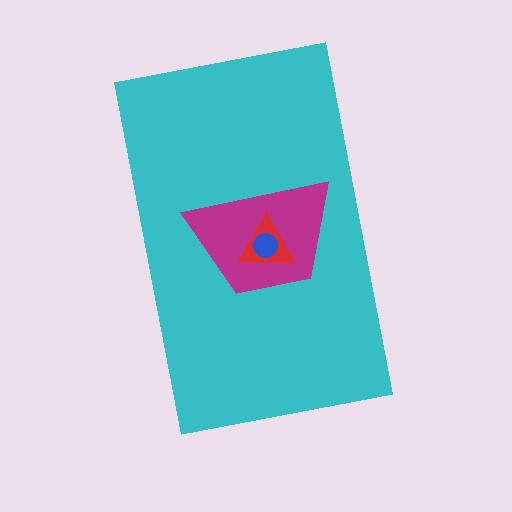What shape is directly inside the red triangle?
The blue circle.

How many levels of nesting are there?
4.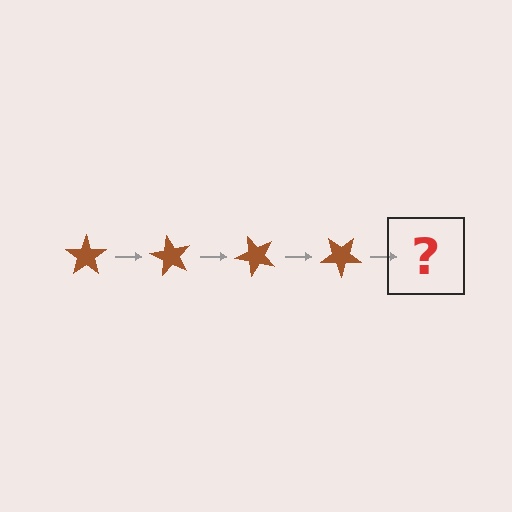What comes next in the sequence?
The next element should be a brown star rotated 240 degrees.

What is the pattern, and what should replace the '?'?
The pattern is that the star rotates 60 degrees each step. The '?' should be a brown star rotated 240 degrees.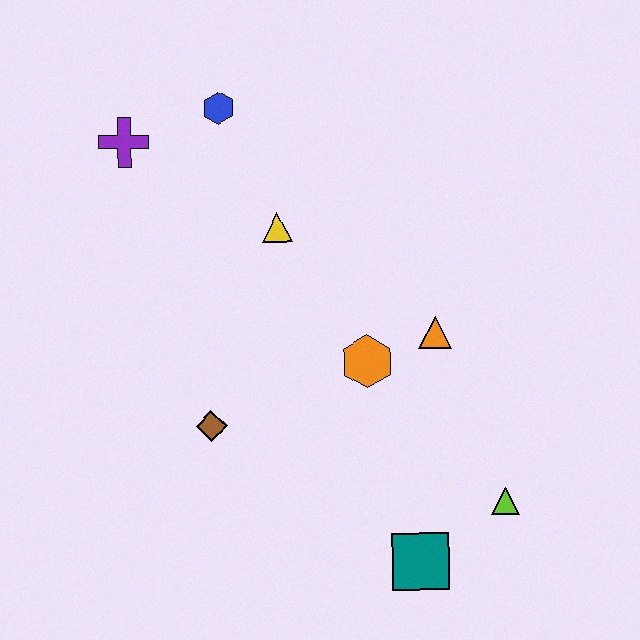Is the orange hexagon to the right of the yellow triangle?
Yes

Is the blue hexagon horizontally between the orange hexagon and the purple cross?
Yes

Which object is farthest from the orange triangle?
The purple cross is farthest from the orange triangle.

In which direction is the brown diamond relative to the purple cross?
The brown diamond is below the purple cross.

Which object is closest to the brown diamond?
The orange hexagon is closest to the brown diamond.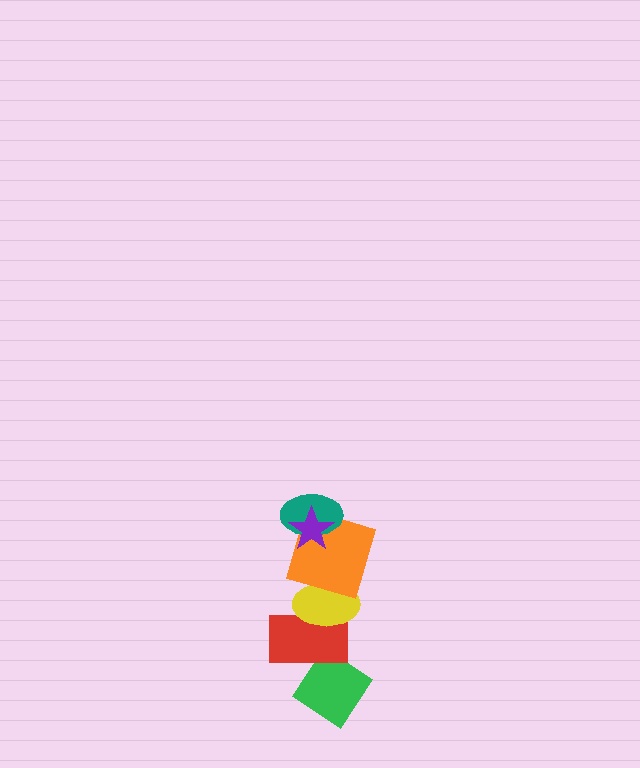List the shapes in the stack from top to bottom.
From top to bottom: the purple star, the teal ellipse, the orange square, the yellow ellipse, the red rectangle, the green diamond.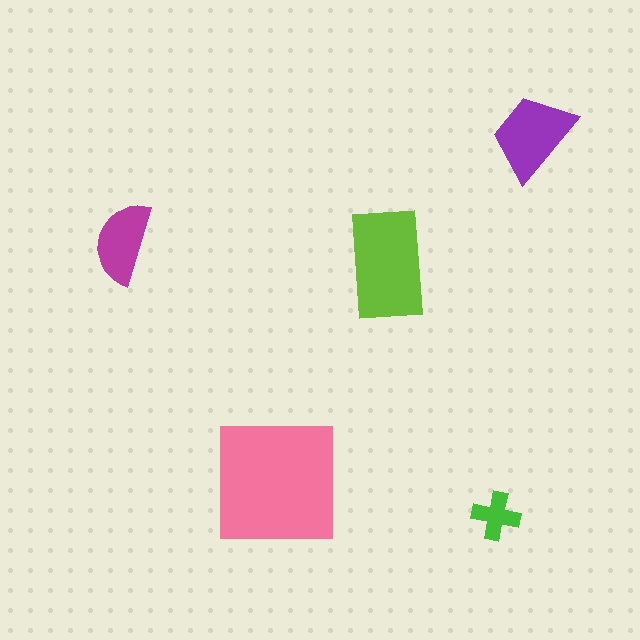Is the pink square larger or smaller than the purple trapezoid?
Larger.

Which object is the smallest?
The green cross.